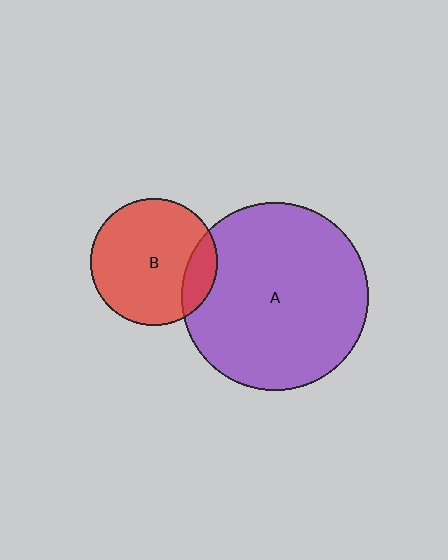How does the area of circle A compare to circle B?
Approximately 2.2 times.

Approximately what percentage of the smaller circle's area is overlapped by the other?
Approximately 15%.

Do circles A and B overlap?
Yes.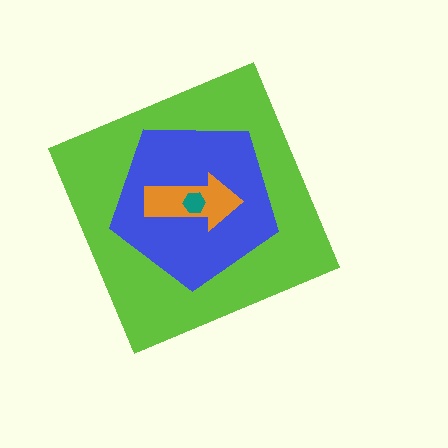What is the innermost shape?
The teal hexagon.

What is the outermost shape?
The lime diamond.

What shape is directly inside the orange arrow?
The teal hexagon.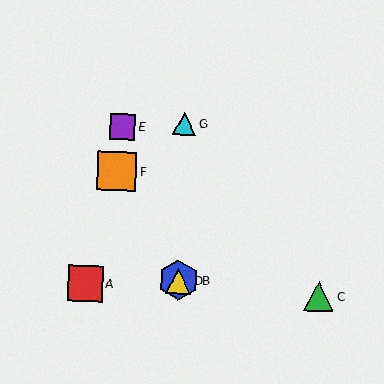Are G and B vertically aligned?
Yes, both are at x≈184.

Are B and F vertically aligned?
No, B is at x≈178 and F is at x≈117.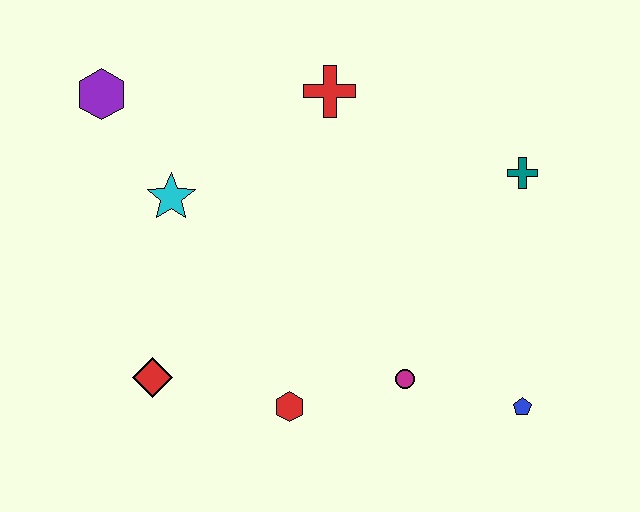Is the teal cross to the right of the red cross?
Yes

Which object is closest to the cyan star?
The purple hexagon is closest to the cyan star.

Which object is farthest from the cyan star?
The blue pentagon is farthest from the cyan star.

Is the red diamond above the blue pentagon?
Yes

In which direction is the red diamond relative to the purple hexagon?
The red diamond is below the purple hexagon.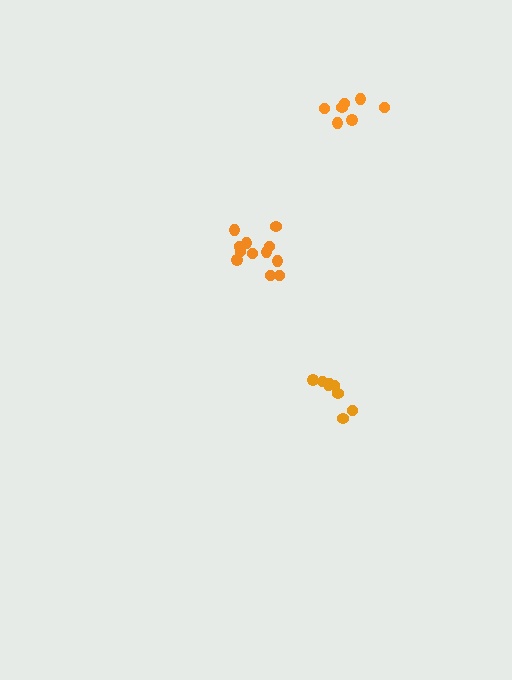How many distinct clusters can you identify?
There are 3 distinct clusters.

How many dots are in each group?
Group 1: 12 dots, Group 2: 8 dots, Group 3: 7 dots (27 total).